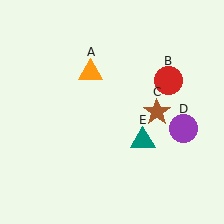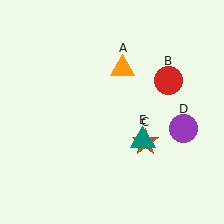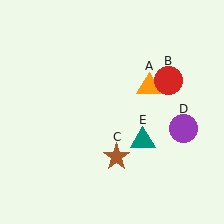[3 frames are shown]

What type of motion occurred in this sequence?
The orange triangle (object A), brown star (object C) rotated clockwise around the center of the scene.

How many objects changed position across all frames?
2 objects changed position: orange triangle (object A), brown star (object C).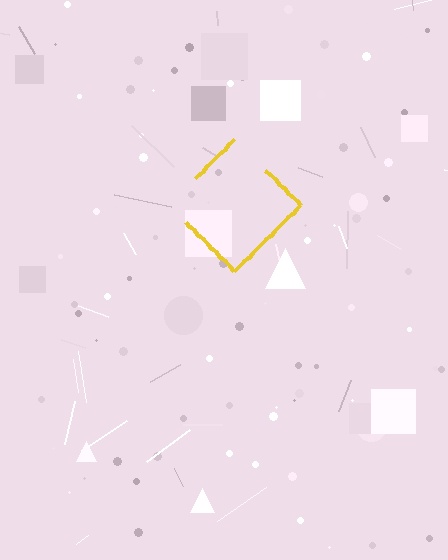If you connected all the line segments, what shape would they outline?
They would outline a diamond.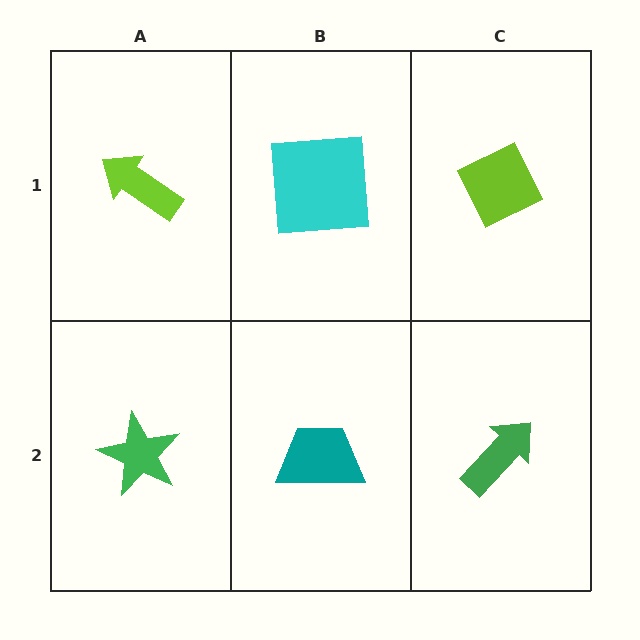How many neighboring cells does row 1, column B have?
3.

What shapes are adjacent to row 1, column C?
A green arrow (row 2, column C), a cyan square (row 1, column B).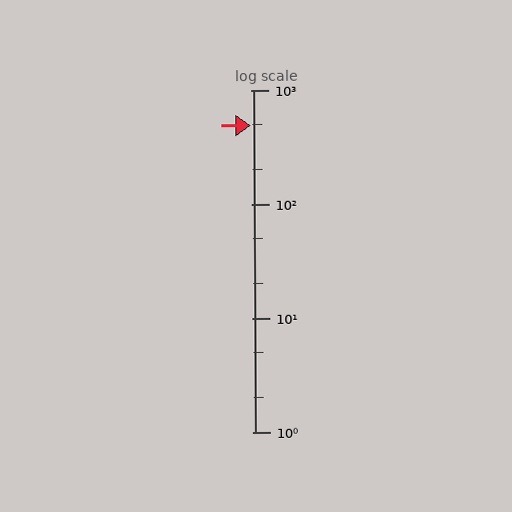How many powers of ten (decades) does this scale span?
The scale spans 3 decades, from 1 to 1000.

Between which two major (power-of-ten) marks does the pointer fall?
The pointer is between 100 and 1000.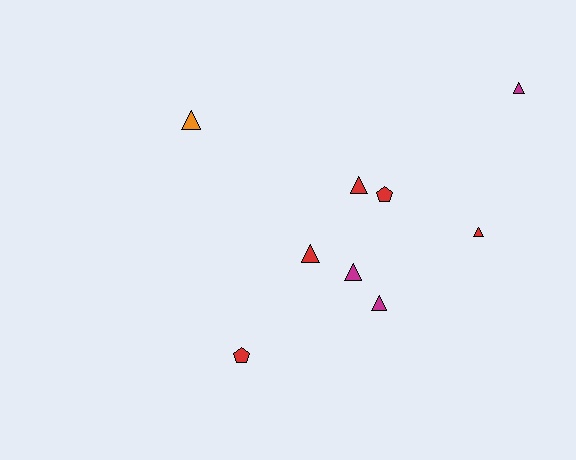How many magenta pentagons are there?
There are no magenta pentagons.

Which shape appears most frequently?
Triangle, with 7 objects.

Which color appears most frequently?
Red, with 5 objects.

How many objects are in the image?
There are 9 objects.